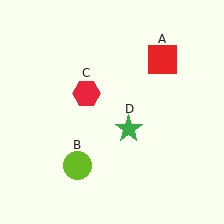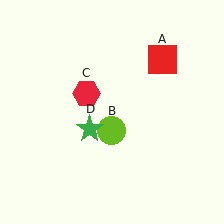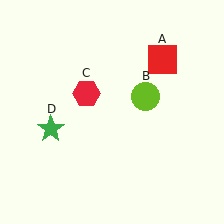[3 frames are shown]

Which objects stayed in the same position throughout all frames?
Red square (object A) and red hexagon (object C) remained stationary.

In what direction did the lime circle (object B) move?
The lime circle (object B) moved up and to the right.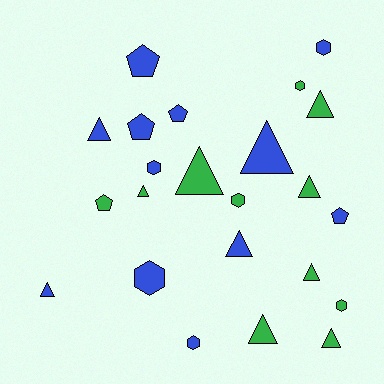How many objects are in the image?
There are 23 objects.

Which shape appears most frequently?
Triangle, with 11 objects.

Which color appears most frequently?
Blue, with 12 objects.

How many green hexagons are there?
There are 3 green hexagons.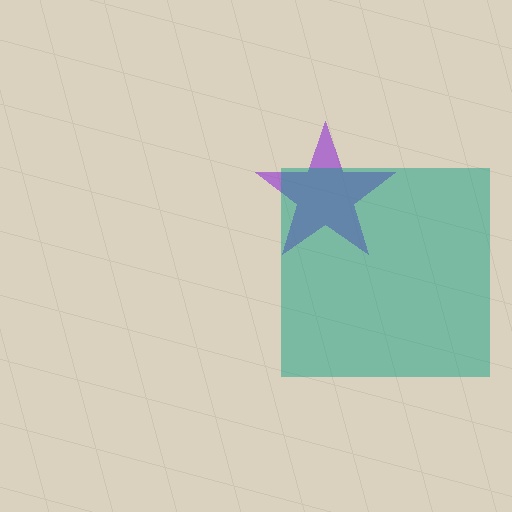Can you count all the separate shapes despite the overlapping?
Yes, there are 2 separate shapes.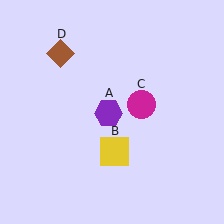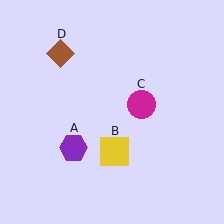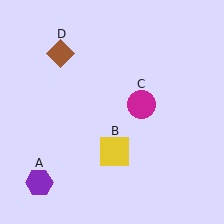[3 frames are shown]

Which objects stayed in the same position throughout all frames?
Yellow square (object B) and magenta circle (object C) and brown diamond (object D) remained stationary.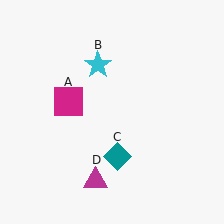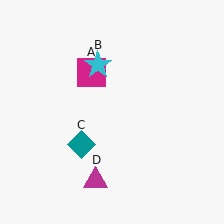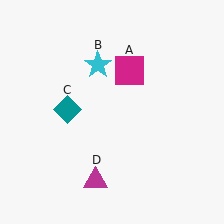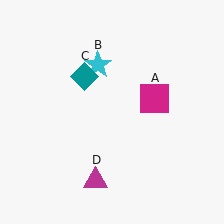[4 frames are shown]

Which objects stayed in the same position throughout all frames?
Cyan star (object B) and magenta triangle (object D) remained stationary.